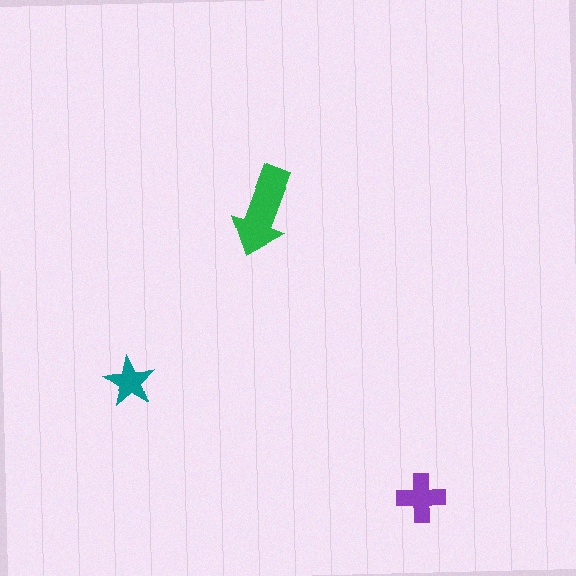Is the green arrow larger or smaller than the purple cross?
Larger.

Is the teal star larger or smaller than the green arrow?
Smaller.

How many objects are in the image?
There are 3 objects in the image.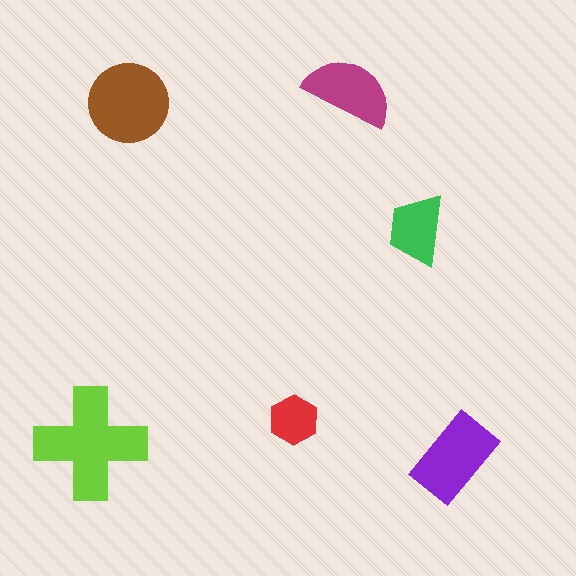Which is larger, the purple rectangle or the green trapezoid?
The purple rectangle.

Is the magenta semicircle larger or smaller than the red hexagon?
Larger.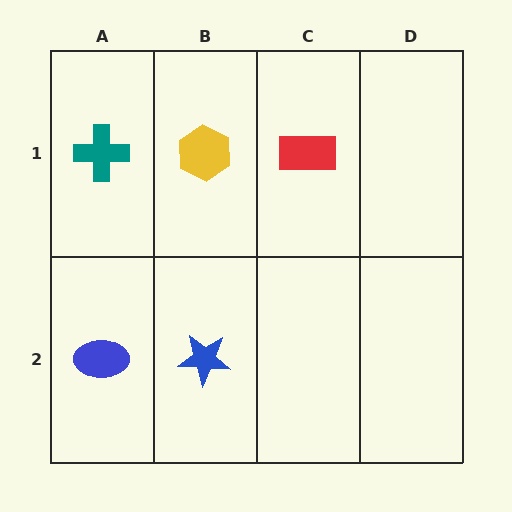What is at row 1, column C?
A red rectangle.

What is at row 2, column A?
A blue ellipse.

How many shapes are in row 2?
2 shapes.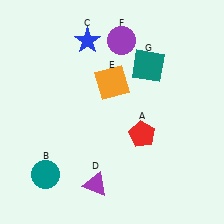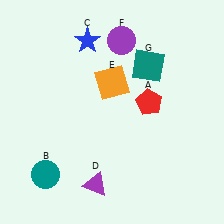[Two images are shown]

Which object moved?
The red pentagon (A) moved up.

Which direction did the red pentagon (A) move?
The red pentagon (A) moved up.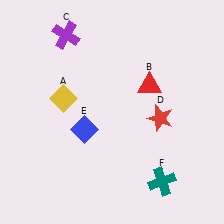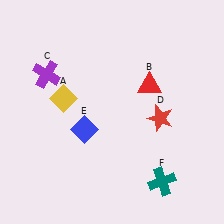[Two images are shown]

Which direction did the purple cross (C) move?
The purple cross (C) moved down.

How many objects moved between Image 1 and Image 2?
1 object moved between the two images.